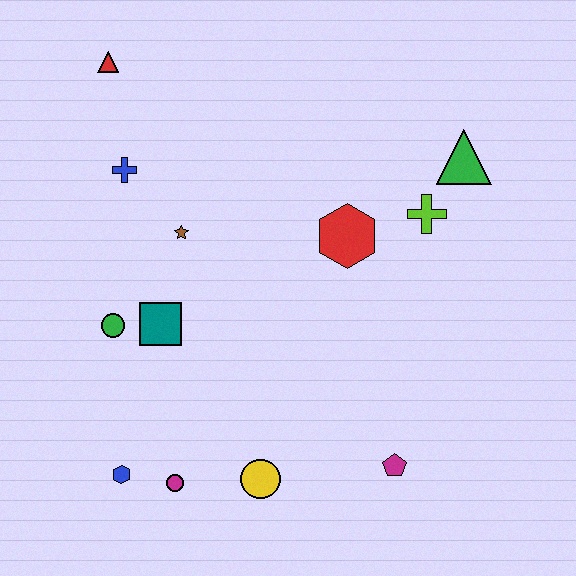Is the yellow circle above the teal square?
No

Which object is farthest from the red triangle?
The magenta pentagon is farthest from the red triangle.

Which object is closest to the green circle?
The teal square is closest to the green circle.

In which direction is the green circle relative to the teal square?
The green circle is to the left of the teal square.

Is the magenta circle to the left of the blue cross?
No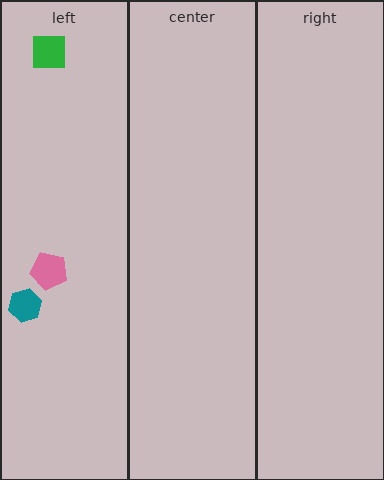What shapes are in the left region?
The teal hexagon, the green square, the pink pentagon.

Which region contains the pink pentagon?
The left region.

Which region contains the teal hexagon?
The left region.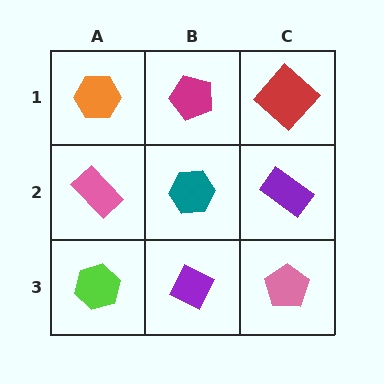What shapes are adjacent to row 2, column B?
A magenta pentagon (row 1, column B), a purple diamond (row 3, column B), a pink rectangle (row 2, column A), a purple rectangle (row 2, column C).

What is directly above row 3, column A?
A pink rectangle.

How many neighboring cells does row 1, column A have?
2.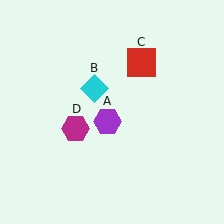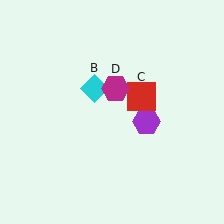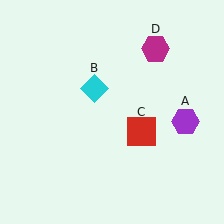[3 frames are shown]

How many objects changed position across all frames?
3 objects changed position: purple hexagon (object A), red square (object C), magenta hexagon (object D).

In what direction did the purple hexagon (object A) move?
The purple hexagon (object A) moved right.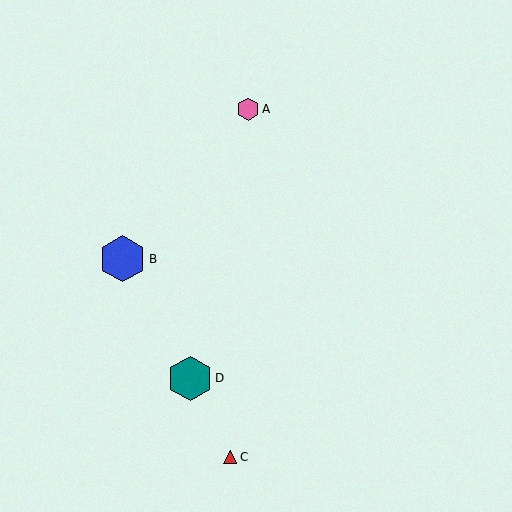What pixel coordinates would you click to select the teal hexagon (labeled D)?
Click at (190, 378) to select the teal hexagon D.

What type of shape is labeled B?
Shape B is a blue hexagon.